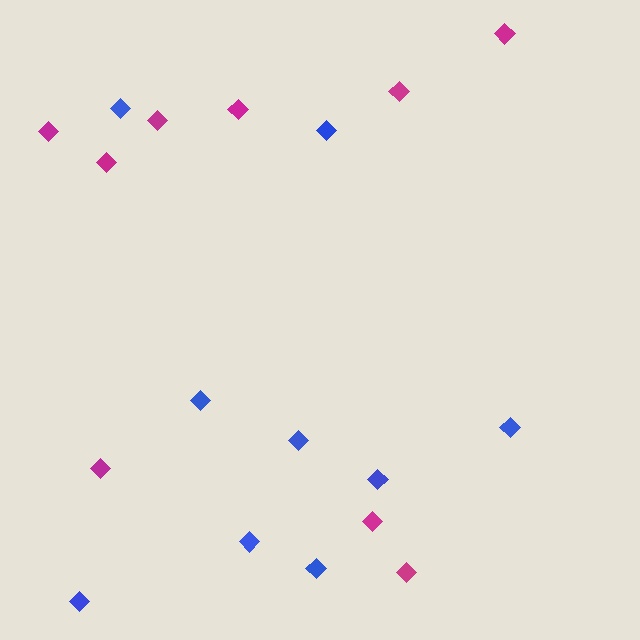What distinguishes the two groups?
There are 2 groups: one group of magenta diamonds (9) and one group of blue diamonds (9).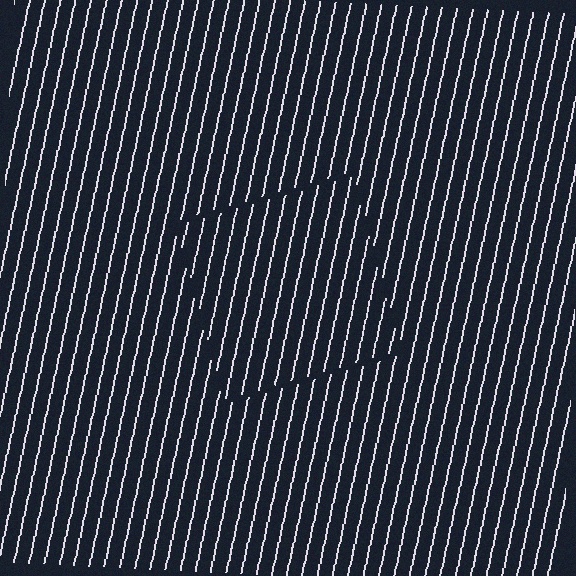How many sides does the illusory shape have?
4 sides — the line-ends trace a square.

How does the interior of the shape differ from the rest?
The interior of the shape contains the same grating, shifted by half a period — the contour is defined by the phase discontinuity where line-ends from the inner and outer gratings abut.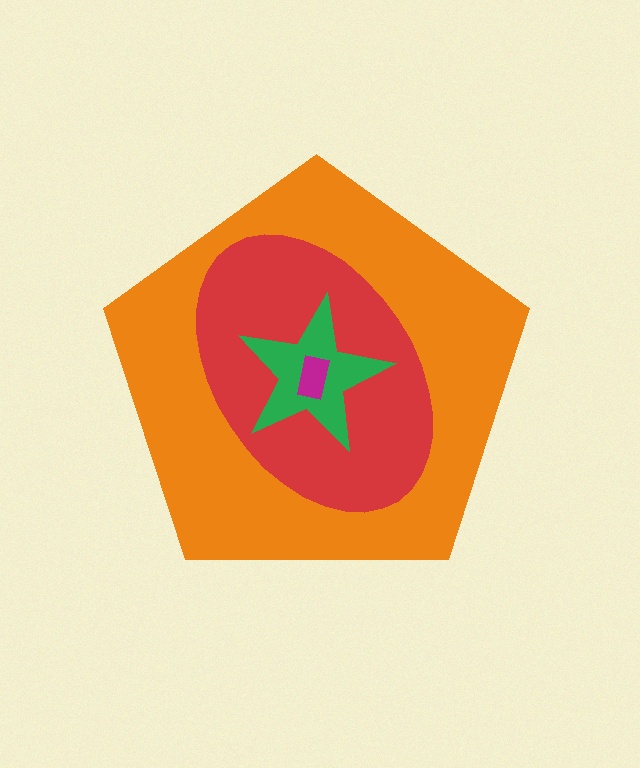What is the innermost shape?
The magenta rectangle.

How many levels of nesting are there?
4.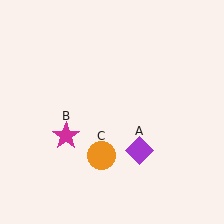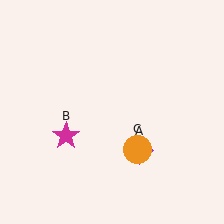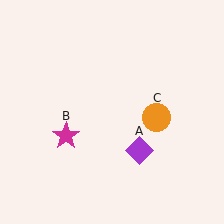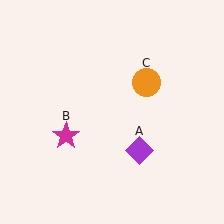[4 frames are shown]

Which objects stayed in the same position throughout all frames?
Purple diamond (object A) and magenta star (object B) remained stationary.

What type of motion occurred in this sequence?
The orange circle (object C) rotated counterclockwise around the center of the scene.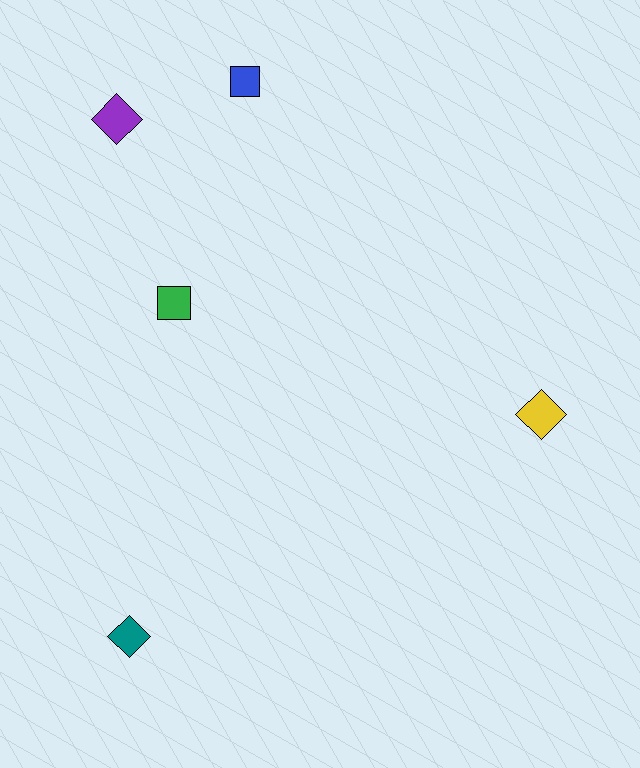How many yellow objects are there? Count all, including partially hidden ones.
There is 1 yellow object.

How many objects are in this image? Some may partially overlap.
There are 5 objects.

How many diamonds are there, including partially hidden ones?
There are 3 diamonds.